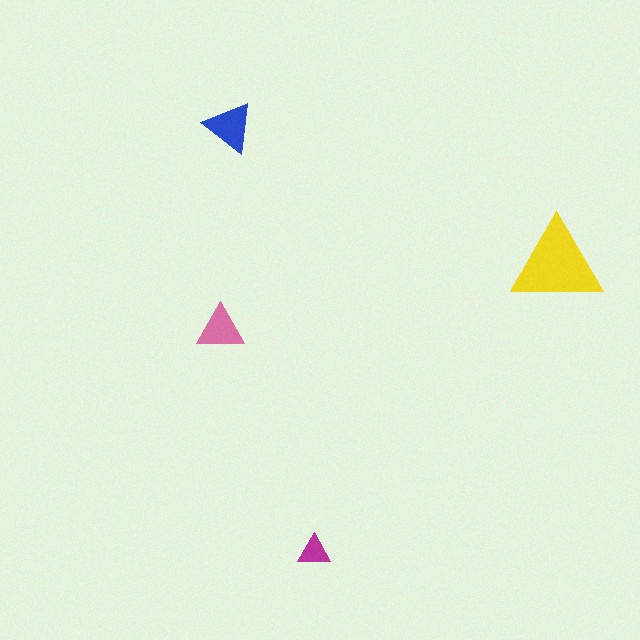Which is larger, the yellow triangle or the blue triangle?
The yellow one.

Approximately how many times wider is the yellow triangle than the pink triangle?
About 2 times wider.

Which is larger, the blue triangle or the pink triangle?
The blue one.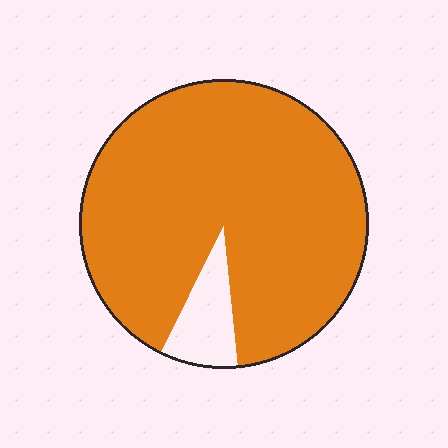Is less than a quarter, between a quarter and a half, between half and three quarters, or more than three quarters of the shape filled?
More than three quarters.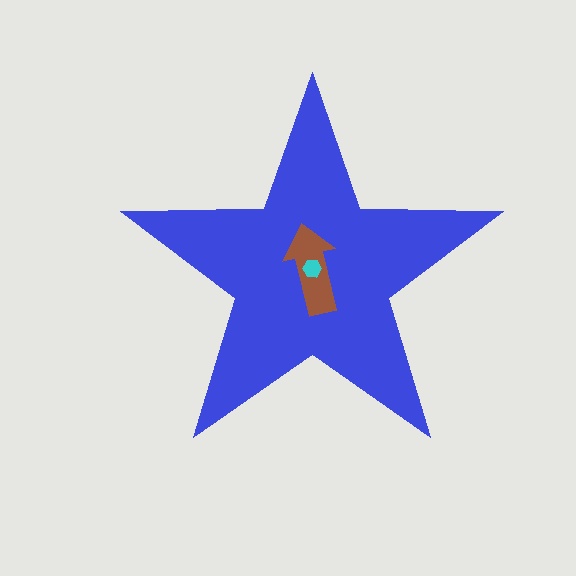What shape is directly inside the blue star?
The brown arrow.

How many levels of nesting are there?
3.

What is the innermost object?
The cyan hexagon.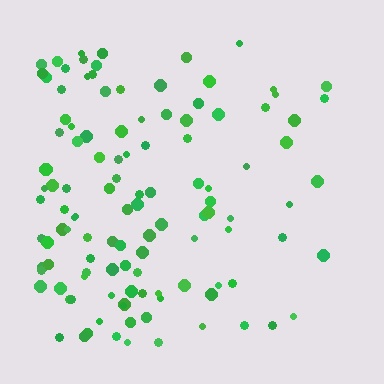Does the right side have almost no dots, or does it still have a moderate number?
Still a moderate number, just noticeably fewer than the left.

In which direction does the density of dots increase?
From right to left, with the left side densest.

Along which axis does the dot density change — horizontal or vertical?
Horizontal.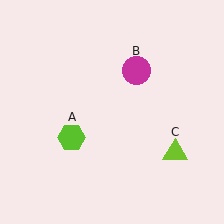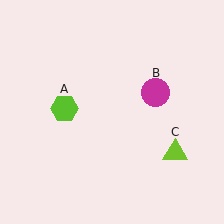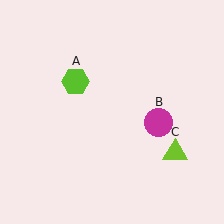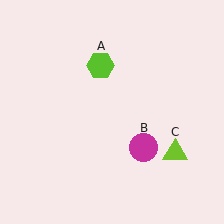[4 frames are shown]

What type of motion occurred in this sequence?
The lime hexagon (object A), magenta circle (object B) rotated clockwise around the center of the scene.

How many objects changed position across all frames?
2 objects changed position: lime hexagon (object A), magenta circle (object B).